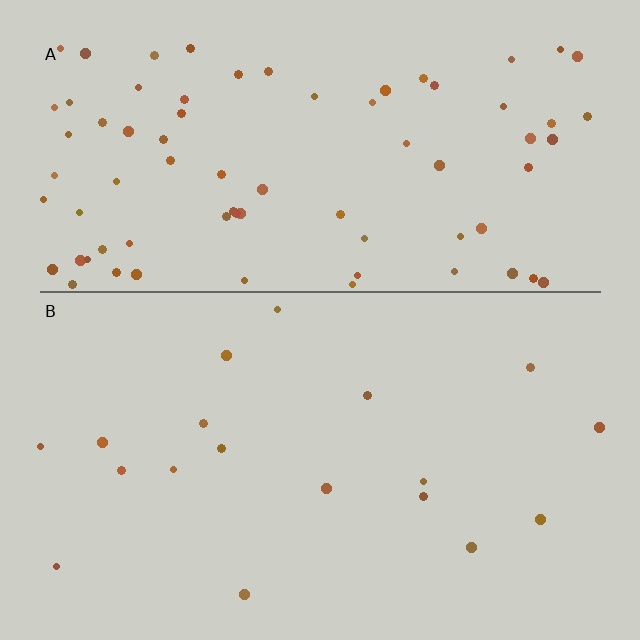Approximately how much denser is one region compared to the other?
Approximately 4.2× — region A over region B.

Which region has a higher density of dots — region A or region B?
A (the top).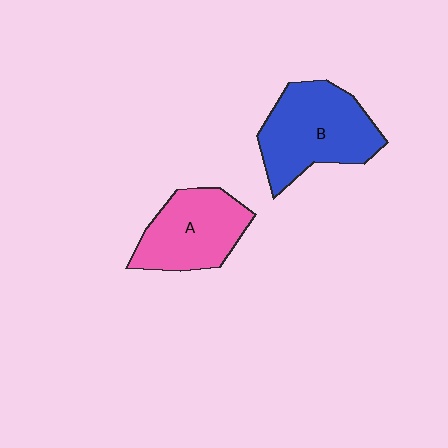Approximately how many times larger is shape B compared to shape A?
Approximately 1.2 times.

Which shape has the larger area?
Shape B (blue).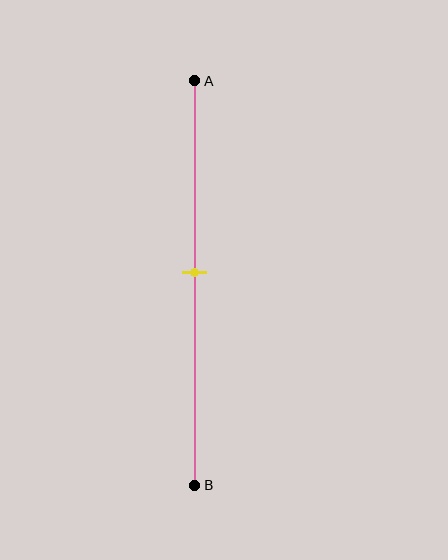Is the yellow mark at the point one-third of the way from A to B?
No, the mark is at about 45% from A, not at the 33% one-third point.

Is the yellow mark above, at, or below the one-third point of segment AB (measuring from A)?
The yellow mark is below the one-third point of segment AB.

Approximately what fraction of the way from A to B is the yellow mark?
The yellow mark is approximately 45% of the way from A to B.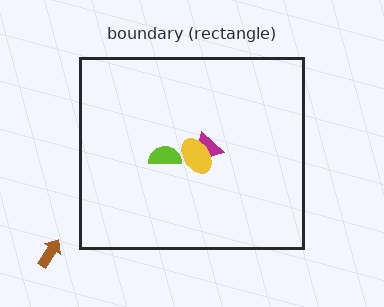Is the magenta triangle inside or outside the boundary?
Inside.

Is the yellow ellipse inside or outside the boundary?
Inside.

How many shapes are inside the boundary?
3 inside, 1 outside.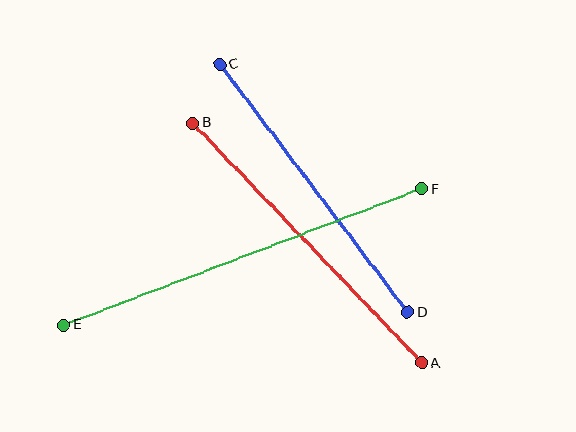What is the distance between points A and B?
The distance is approximately 332 pixels.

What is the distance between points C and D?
The distance is approximately 311 pixels.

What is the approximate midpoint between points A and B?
The midpoint is at approximately (307, 243) pixels.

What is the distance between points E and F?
The distance is approximately 383 pixels.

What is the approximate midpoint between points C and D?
The midpoint is at approximately (314, 188) pixels.